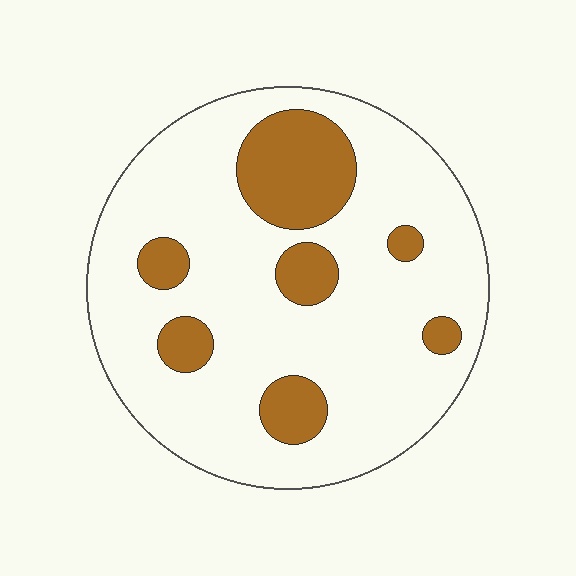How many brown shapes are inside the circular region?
7.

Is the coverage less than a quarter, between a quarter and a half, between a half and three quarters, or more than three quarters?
Less than a quarter.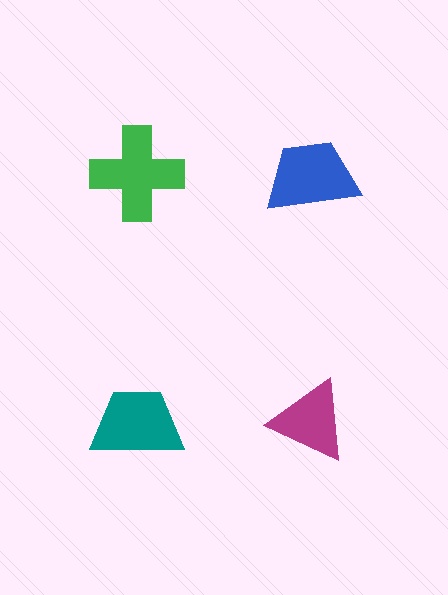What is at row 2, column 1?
A teal trapezoid.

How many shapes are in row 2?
2 shapes.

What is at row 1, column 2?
A blue trapezoid.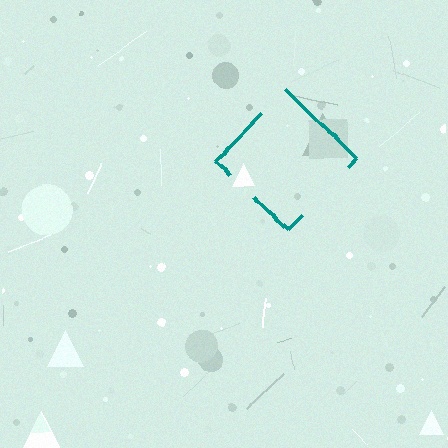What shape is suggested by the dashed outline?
The dashed outline suggests a diamond.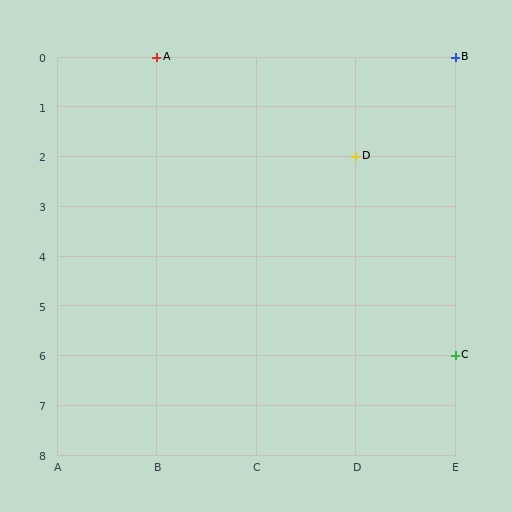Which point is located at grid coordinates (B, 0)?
Point A is at (B, 0).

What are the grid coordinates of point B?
Point B is at grid coordinates (E, 0).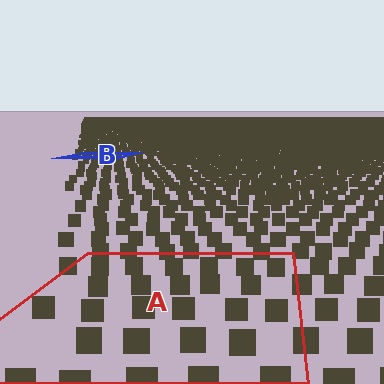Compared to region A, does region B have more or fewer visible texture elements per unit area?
Region B has more texture elements per unit area — they are packed more densely because it is farther away.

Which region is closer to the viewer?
Region A is closer. The texture elements there are larger and more spread out.